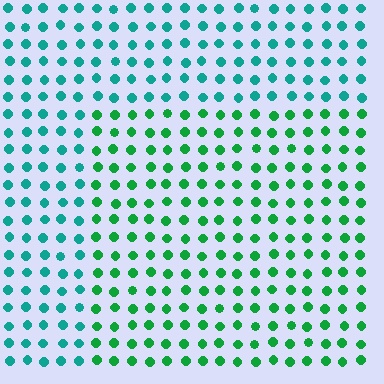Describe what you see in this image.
The image is filled with small teal elements in a uniform arrangement. A rectangle-shaped region is visible where the elements are tinted to a slightly different hue, forming a subtle color boundary.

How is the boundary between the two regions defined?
The boundary is defined purely by a slight shift in hue (about 37 degrees). Spacing, size, and orientation are identical on both sides.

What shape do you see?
I see a rectangle.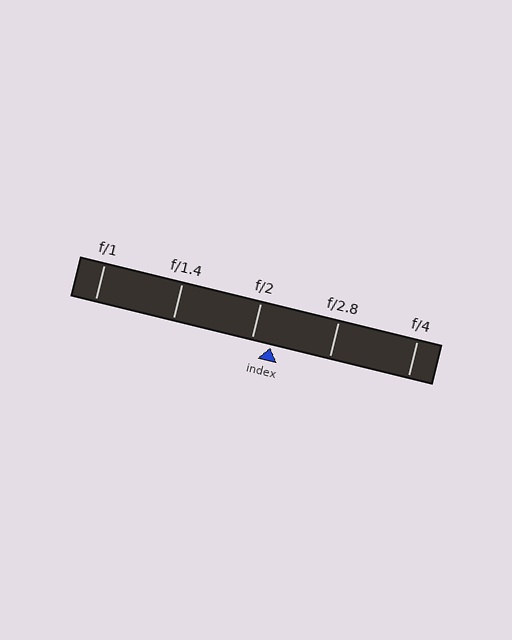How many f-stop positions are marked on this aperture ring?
There are 5 f-stop positions marked.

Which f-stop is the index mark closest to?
The index mark is closest to f/2.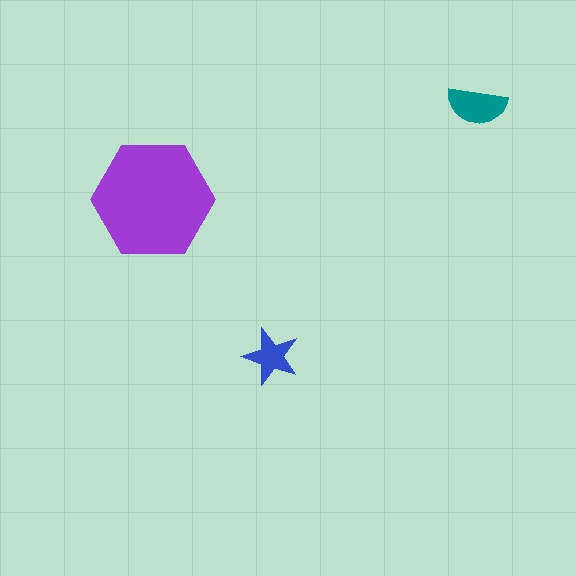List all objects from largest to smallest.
The purple hexagon, the teal semicircle, the blue star.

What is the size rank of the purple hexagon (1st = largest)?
1st.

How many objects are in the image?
There are 3 objects in the image.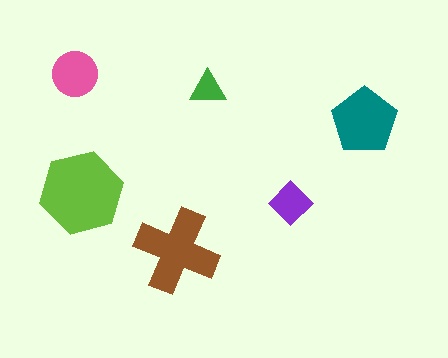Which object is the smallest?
The green triangle.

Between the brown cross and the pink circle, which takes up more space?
The brown cross.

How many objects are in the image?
There are 6 objects in the image.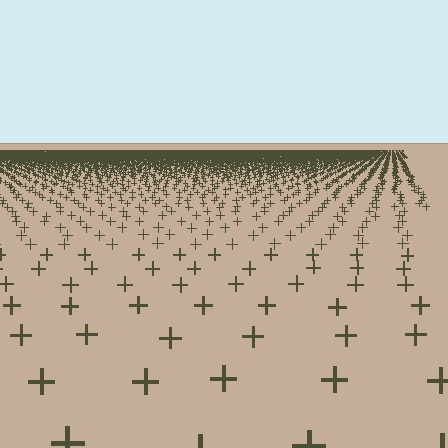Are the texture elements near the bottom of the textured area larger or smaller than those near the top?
Larger. Near the bottom, elements are closer to the viewer and appear at a bigger on-screen size.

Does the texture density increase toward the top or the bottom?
Density increases toward the top.